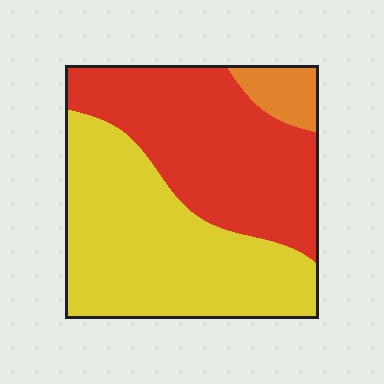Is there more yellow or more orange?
Yellow.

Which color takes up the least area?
Orange, at roughly 5%.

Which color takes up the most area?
Yellow, at roughly 50%.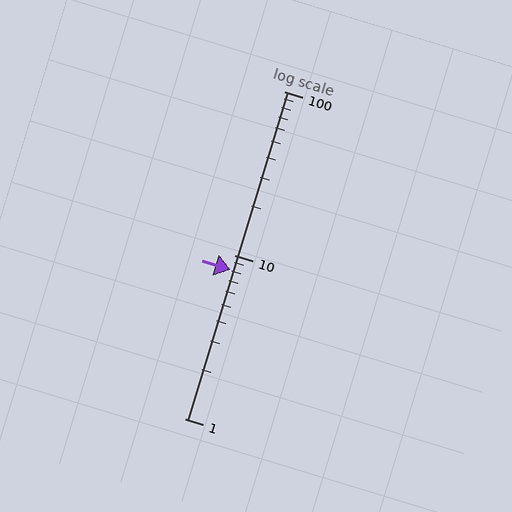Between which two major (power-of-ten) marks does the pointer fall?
The pointer is between 1 and 10.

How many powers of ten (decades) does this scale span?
The scale spans 2 decades, from 1 to 100.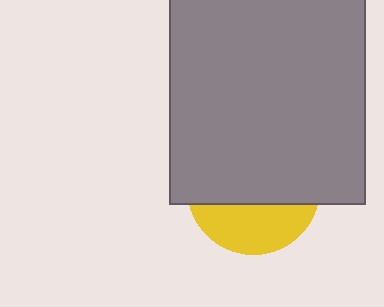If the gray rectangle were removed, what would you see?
You would see the complete yellow circle.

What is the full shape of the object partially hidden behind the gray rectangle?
The partially hidden object is a yellow circle.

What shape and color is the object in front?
The object in front is a gray rectangle.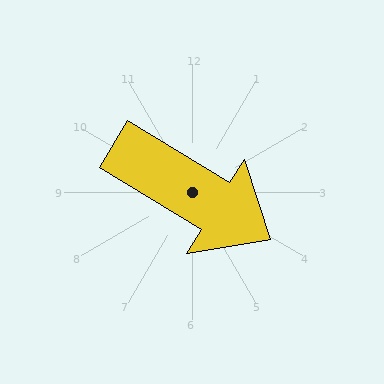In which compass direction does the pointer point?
Southeast.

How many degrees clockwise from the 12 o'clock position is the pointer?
Approximately 121 degrees.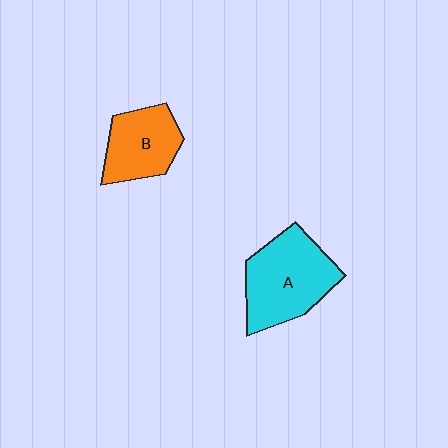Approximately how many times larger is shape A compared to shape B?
Approximately 1.4 times.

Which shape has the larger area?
Shape A (cyan).